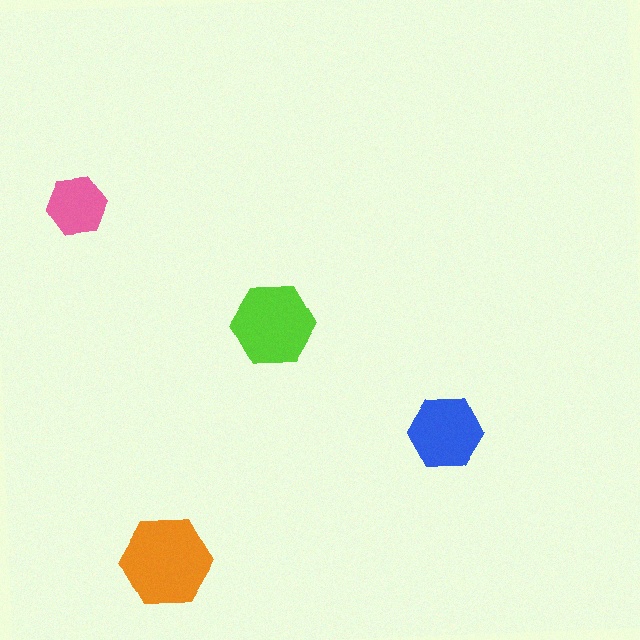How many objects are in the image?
There are 4 objects in the image.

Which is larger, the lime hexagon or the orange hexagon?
The orange one.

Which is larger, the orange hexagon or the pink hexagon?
The orange one.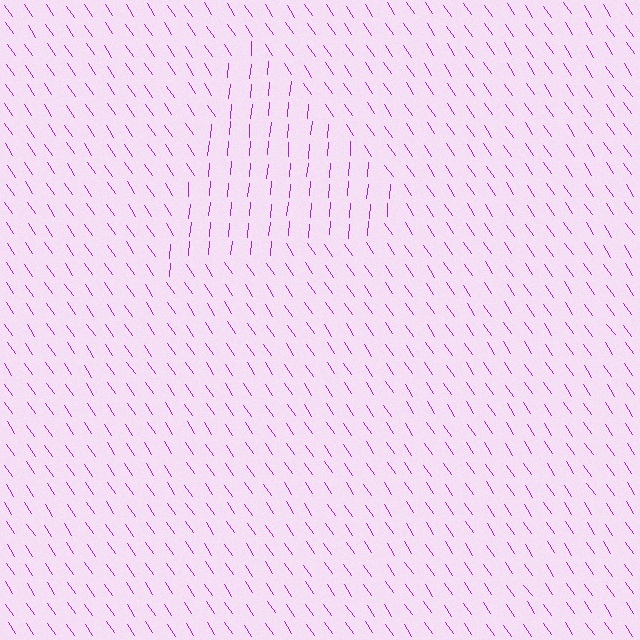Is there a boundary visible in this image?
Yes, there is a texture boundary formed by a change in line orientation.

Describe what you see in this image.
The image is filled with small purple line segments. A triangle region in the image has lines oriented differently from the surrounding lines, creating a visible texture boundary.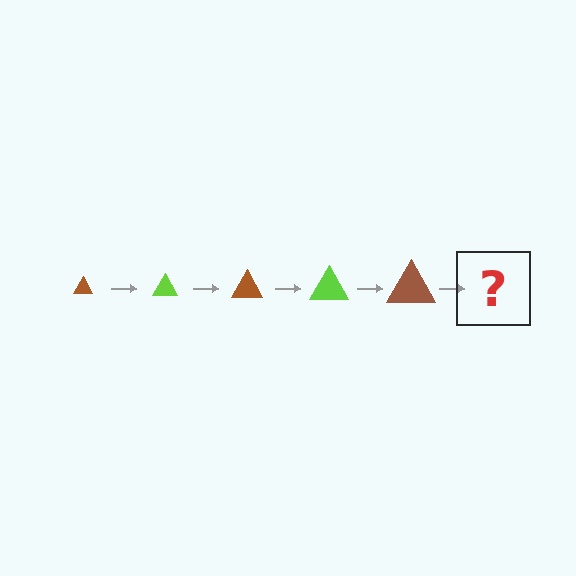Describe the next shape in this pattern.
It should be a lime triangle, larger than the previous one.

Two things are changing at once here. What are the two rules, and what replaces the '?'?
The two rules are that the triangle grows larger each step and the color cycles through brown and lime. The '?' should be a lime triangle, larger than the previous one.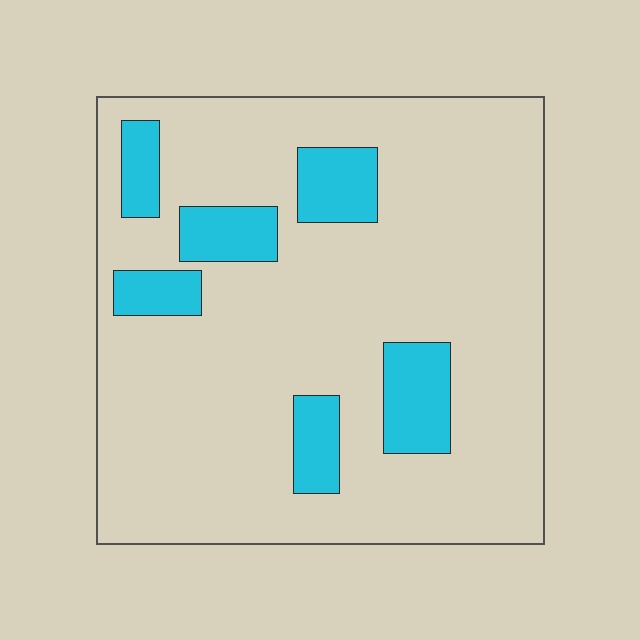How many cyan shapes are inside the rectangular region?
6.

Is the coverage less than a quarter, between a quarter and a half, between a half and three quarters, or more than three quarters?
Less than a quarter.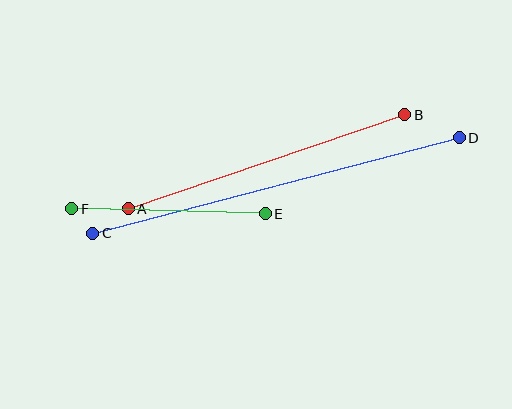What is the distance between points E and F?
The distance is approximately 193 pixels.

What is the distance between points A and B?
The distance is approximately 292 pixels.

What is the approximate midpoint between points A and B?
The midpoint is at approximately (266, 162) pixels.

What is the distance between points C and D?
The distance is approximately 379 pixels.